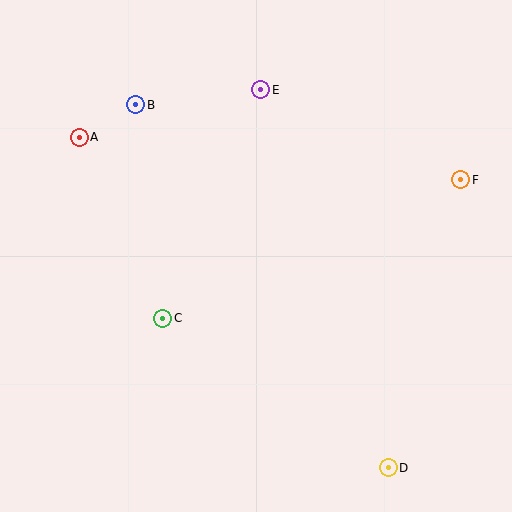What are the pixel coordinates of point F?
Point F is at (461, 180).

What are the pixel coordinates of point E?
Point E is at (261, 90).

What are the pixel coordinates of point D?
Point D is at (388, 468).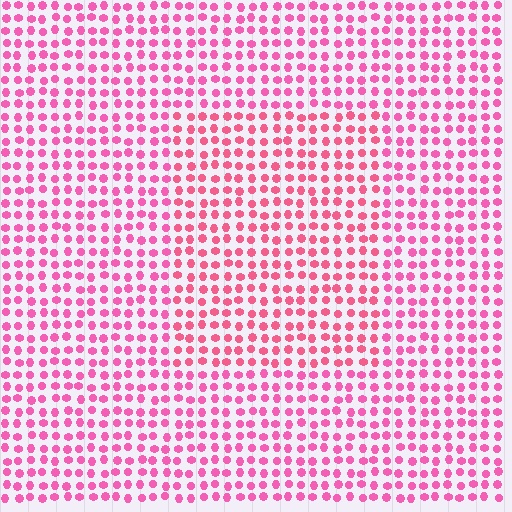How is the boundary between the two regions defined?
The boundary is defined purely by a slight shift in hue (about 16 degrees). Spacing, size, and orientation are identical on both sides.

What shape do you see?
I see a rectangle.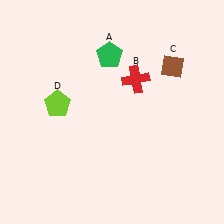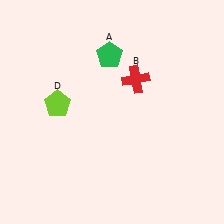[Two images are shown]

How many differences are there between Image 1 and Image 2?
There is 1 difference between the two images.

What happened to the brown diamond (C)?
The brown diamond (C) was removed in Image 2. It was in the top-right area of Image 1.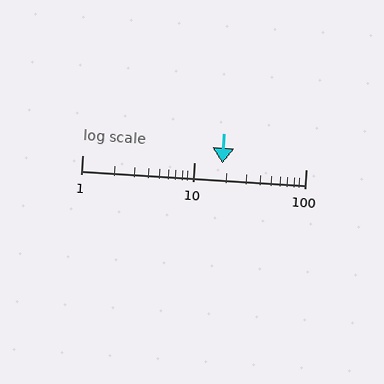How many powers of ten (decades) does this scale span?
The scale spans 2 decades, from 1 to 100.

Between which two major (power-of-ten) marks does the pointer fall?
The pointer is between 10 and 100.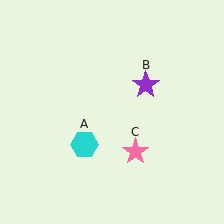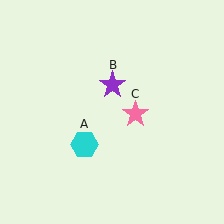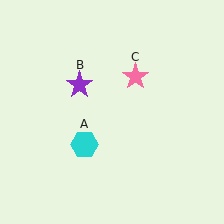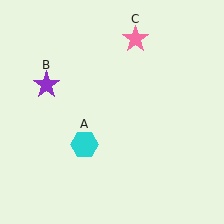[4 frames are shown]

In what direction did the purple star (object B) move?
The purple star (object B) moved left.